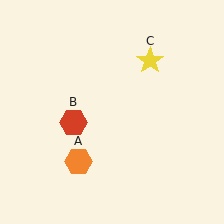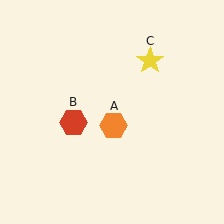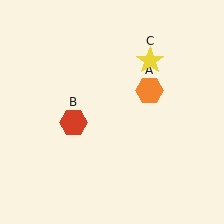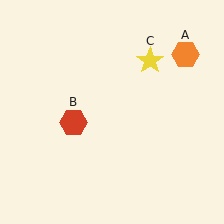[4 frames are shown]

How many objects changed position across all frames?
1 object changed position: orange hexagon (object A).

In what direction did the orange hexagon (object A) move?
The orange hexagon (object A) moved up and to the right.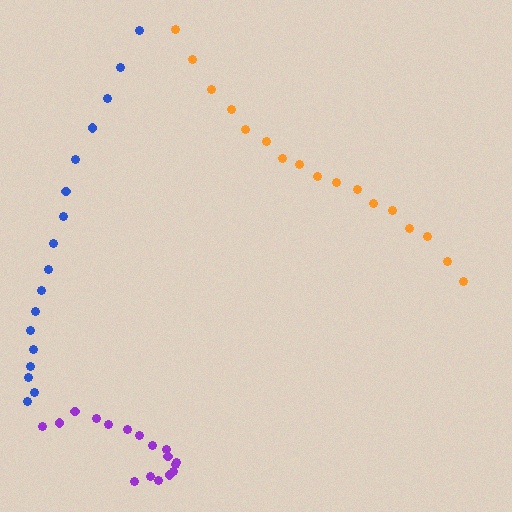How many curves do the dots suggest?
There are 3 distinct paths.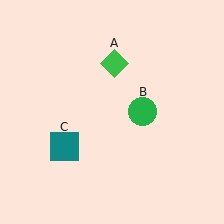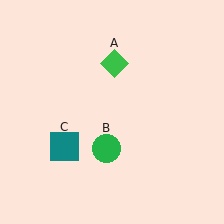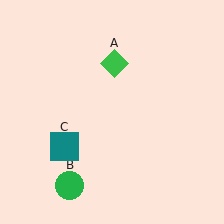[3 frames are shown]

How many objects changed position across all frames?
1 object changed position: green circle (object B).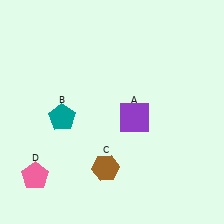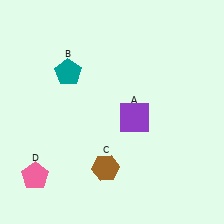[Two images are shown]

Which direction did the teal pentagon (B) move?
The teal pentagon (B) moved up.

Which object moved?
The teal pentagon (B) moved up.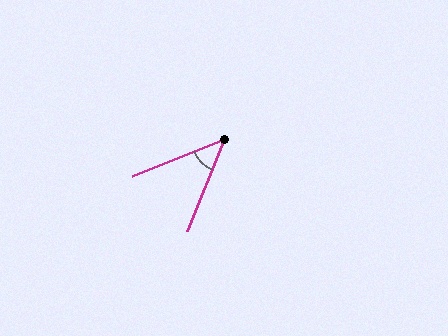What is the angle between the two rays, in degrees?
Approximately 47 degrees.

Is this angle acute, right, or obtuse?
It is acute.